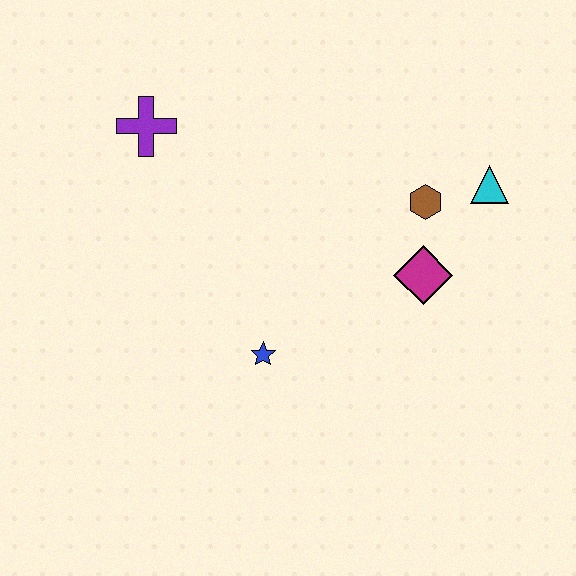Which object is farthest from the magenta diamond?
The purple cross is farthest from the magenta diamond.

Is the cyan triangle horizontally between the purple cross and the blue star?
No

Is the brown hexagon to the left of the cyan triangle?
Yes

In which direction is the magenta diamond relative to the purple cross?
The magenta diamond is to the right of the purple cross.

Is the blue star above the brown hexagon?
No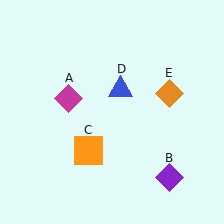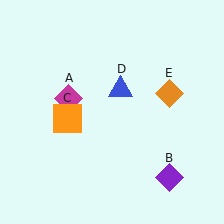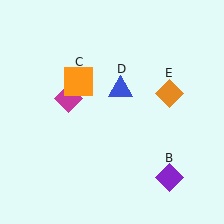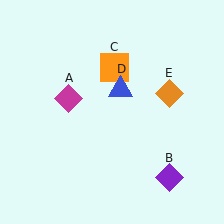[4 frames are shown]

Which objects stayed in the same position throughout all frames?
Magenta diamond (object A) and purple diamond (object B) and blue triangle (object D) and orange diamond (object E) remained stationary.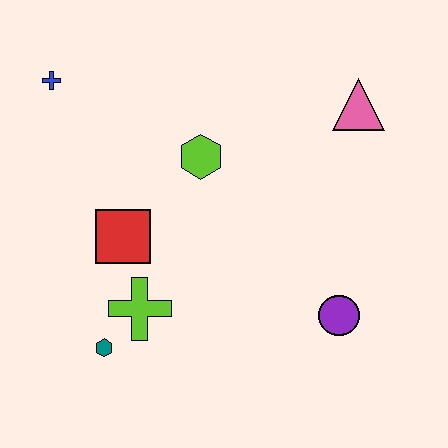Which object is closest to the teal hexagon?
The lime cross is closest to the teal hexagon.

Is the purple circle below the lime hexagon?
Yes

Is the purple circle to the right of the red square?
Yes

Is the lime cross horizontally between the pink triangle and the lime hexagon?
No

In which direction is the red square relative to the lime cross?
The red square is above the lime cross.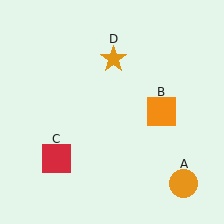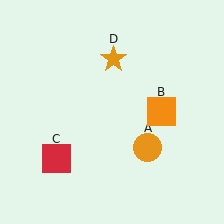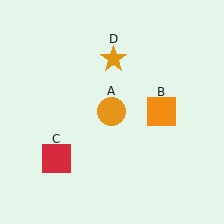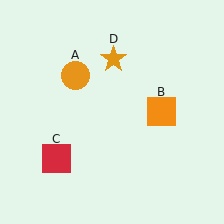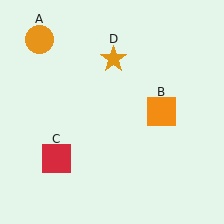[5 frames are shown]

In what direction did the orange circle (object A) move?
The orange circle (object A) moved up and to the left.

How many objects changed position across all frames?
1 object changed position: orange circle (object A).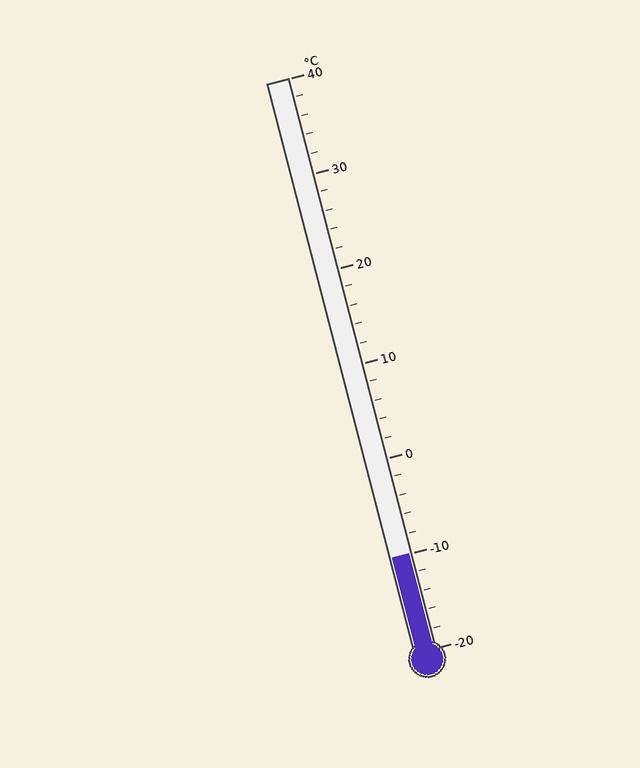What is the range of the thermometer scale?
The thermometer scale ranges from -20°C to 40°C.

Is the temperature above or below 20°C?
The temperature is below 20°C.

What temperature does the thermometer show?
The thermometer shows approximately -10°C.